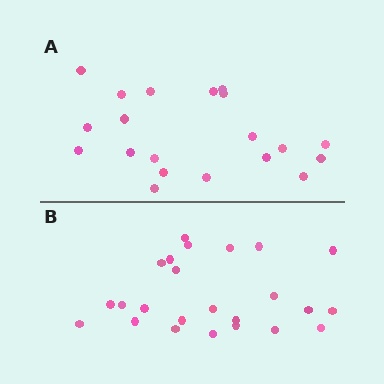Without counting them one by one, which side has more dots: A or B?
Region B (the bottom region) has more dots.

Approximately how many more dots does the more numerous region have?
Region B has about 4 more dots than region A.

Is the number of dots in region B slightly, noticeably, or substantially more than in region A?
Region B has only slightly more — the two regions are fairly close. The ratio is roughly 1.2 to 1.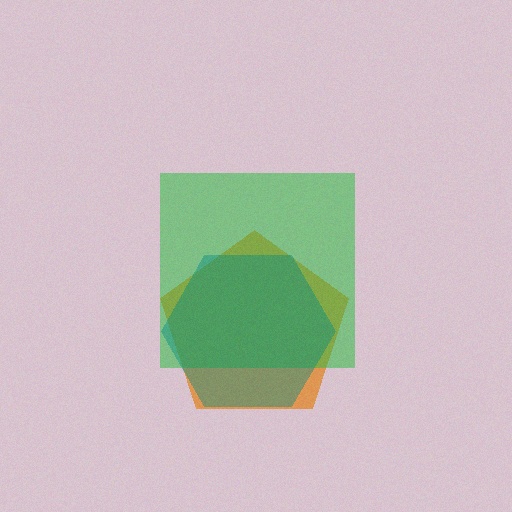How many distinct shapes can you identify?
There are 3 distinct shapes: an orange pentagon, a green square, a teal hexagon.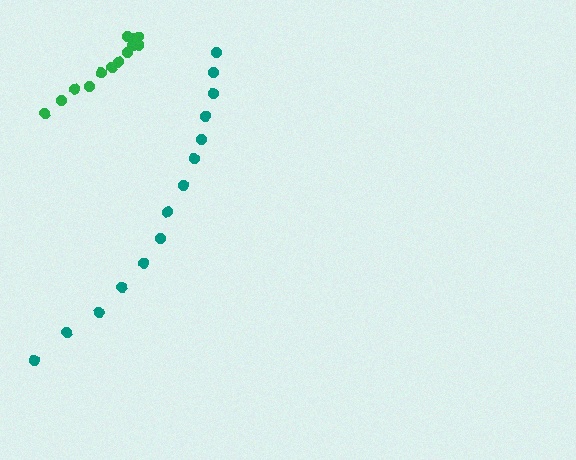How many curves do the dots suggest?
There are 2 distinct paths.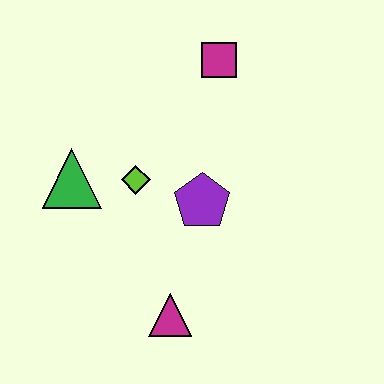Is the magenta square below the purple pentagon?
No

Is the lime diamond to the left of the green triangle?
No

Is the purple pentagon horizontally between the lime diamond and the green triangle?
No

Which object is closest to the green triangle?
The lime diamond is closest to the green triangle.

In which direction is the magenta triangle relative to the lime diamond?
The magenta triangle is below the lime diamond.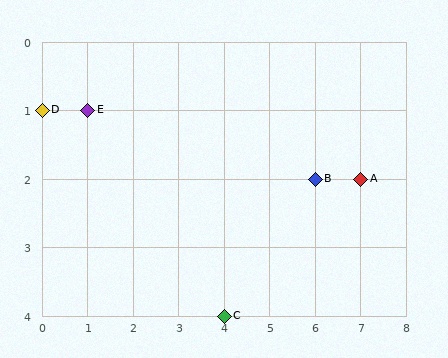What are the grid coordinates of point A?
Point A is at grid coordinates (7, 2).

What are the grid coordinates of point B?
Point B is at grid coordinates (6, 2).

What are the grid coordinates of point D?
Point D is at grid coordinates (0, 1).